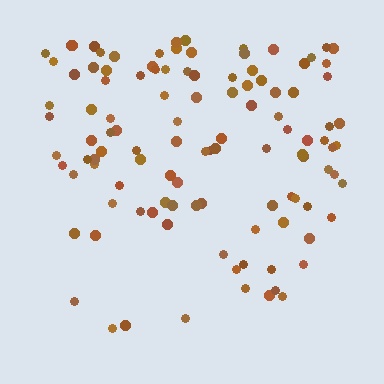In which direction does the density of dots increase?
From bottom to top, with the top side densest.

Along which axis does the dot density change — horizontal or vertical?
Vertical.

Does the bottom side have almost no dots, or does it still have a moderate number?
Still a moderate number, just noticeably fewer than the top.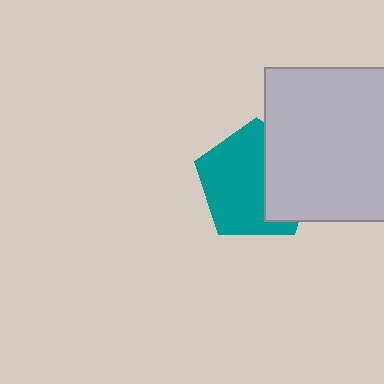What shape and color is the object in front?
The object in front is a light gray square.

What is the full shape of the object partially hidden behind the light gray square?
The partially hidden object is a teal pentagon.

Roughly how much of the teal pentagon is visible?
About half of it is visible (roughly 63%).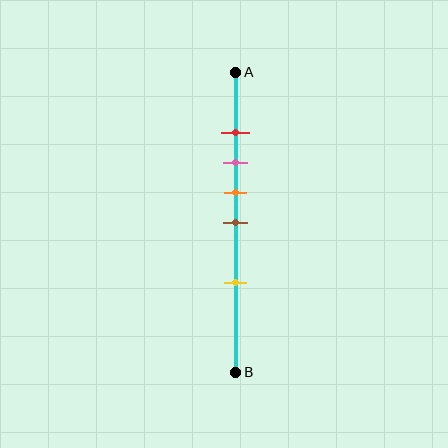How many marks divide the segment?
There are 5 marks dividing the segment.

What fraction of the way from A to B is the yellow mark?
The yellow mark is approximately 70% (0.7) of the way from A to B.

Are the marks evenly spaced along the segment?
No, the marks are not evenly spaced.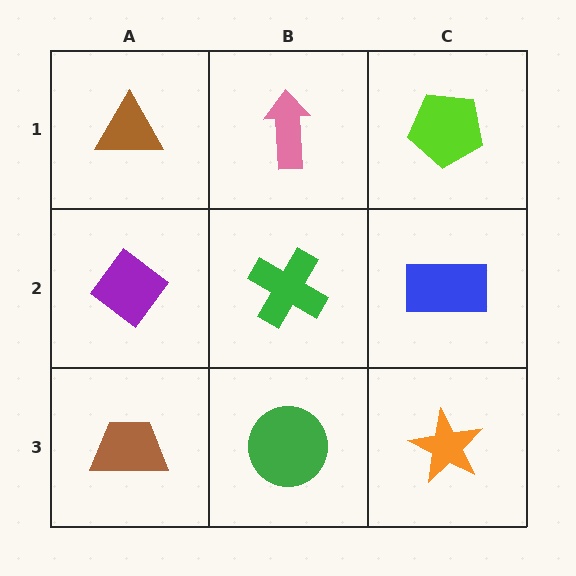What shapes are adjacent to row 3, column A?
A purple diamond (row 2, column A), a green circle (row 3, column B).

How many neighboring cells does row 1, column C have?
2.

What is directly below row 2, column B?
A green circle.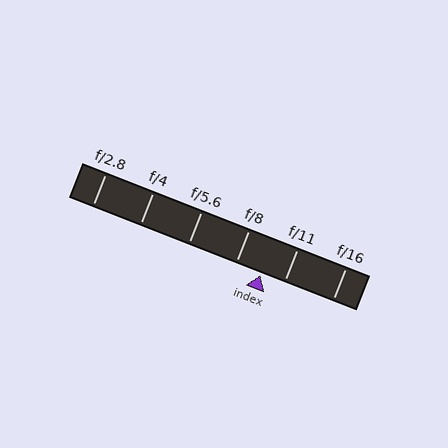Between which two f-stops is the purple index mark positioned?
The index mark is between f/8 and f/11.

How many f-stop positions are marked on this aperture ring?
There are 6 f-stop positions marked.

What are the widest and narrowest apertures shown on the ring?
The widest aperture shown is f/2.8 and the narrowest is f/16.